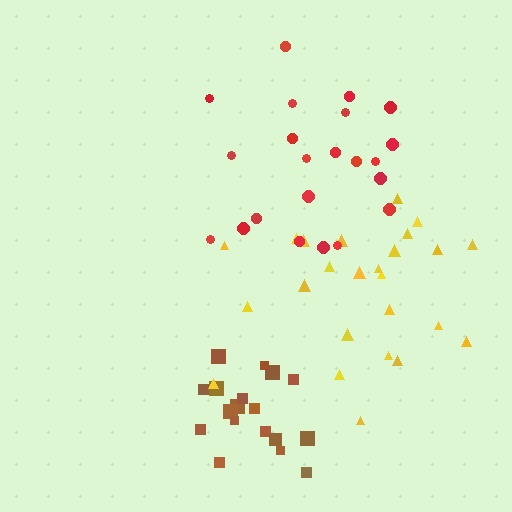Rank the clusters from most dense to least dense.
brown, red, yellow.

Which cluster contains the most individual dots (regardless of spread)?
Yellow (25).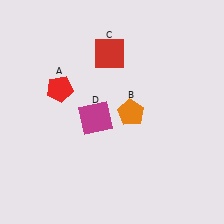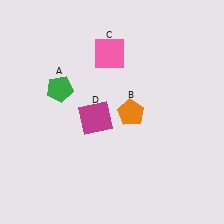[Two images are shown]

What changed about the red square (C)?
In Image 1, C is red. In Image 2, it changed to pink.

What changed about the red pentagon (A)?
In Image 1, A is red. In Image 2, it changed to green.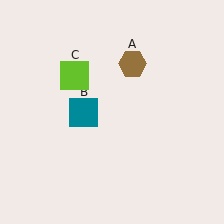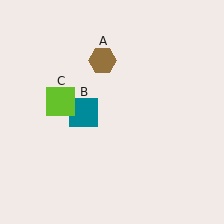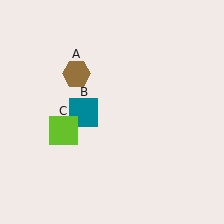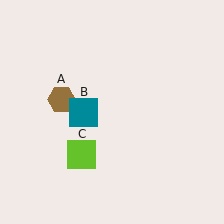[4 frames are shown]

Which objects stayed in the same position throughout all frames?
Teal square (object B) remained stationary.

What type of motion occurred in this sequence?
The brown hexagon (object A), lime square (object C) rotated counterclockwise around the center of the scene.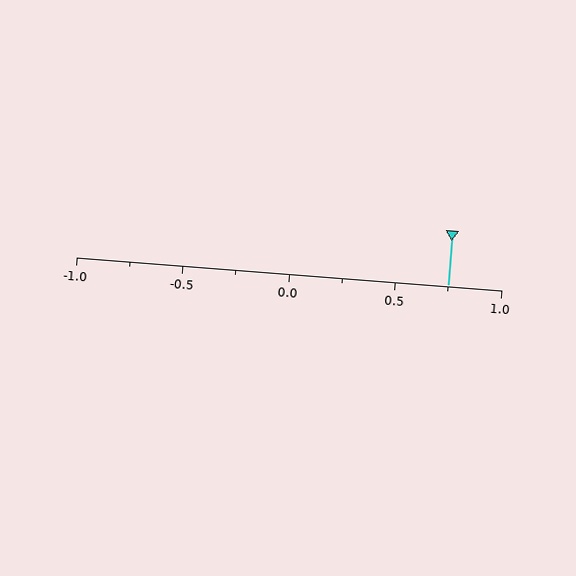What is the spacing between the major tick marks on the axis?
The major ticks are spaced 0.5 apart.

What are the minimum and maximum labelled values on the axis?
The axis runs from -1.0 to 1.0.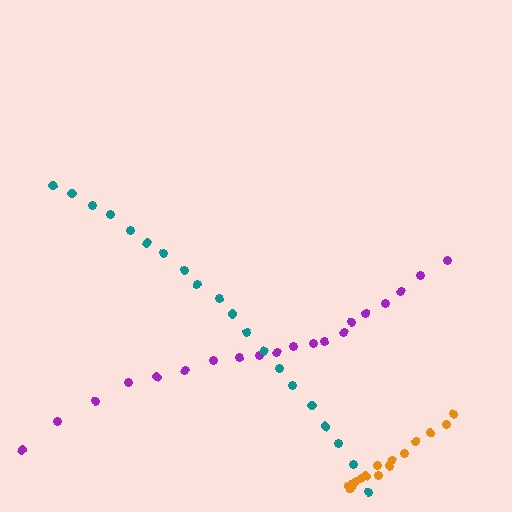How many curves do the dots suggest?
There are 3 distinct paths.